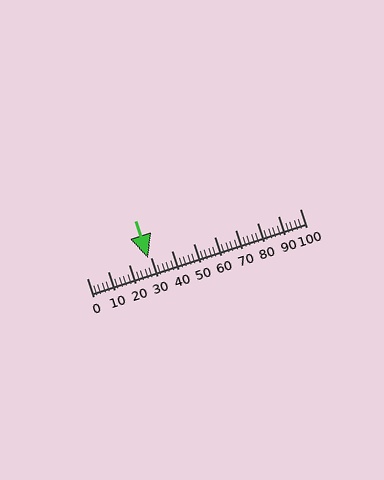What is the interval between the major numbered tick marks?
The major tick marks are spaced 10 units apart.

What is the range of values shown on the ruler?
The ruler shows values from 0 to 100.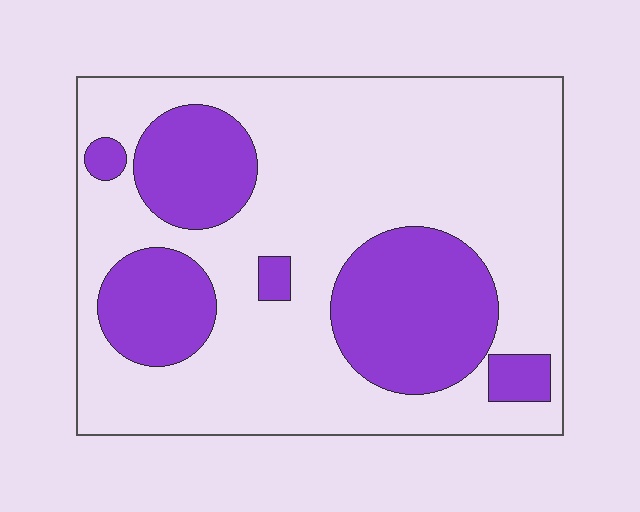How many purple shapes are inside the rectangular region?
6.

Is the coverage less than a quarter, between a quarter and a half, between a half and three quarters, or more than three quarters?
Between a quarter and a half.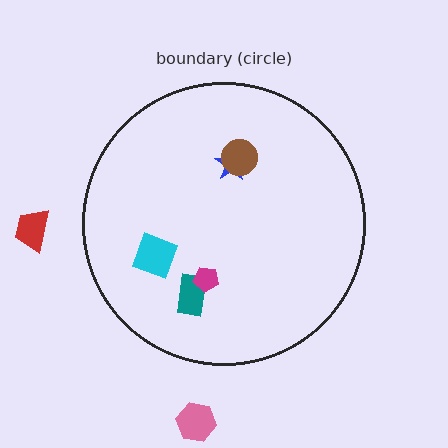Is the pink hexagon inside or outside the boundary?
Outside.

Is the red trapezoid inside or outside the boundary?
Outside.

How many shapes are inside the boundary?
5 inside, 2 outside.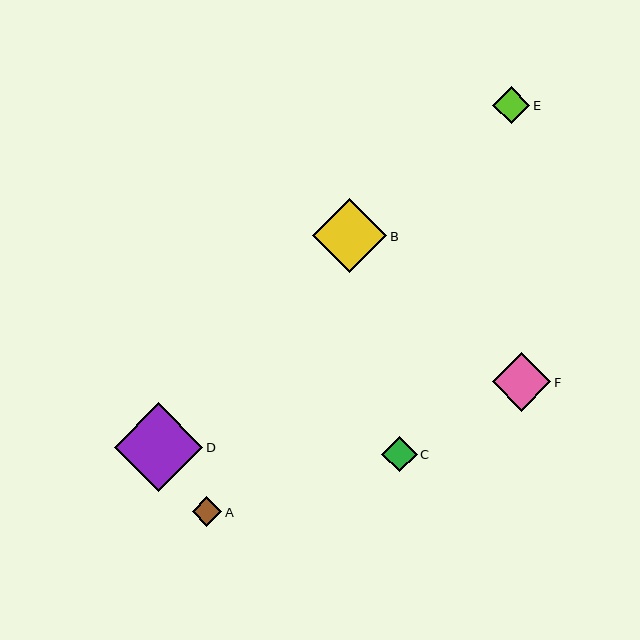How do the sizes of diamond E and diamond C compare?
Diamond E and diamond C are approximately the same size.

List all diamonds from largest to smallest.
From largest to smallest: D, B, F, E, C, A.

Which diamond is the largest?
Diamond D is the largest with a size of approximately 89 pixels.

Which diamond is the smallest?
Diamond A is the smallest with a size of approximately 30 pixels.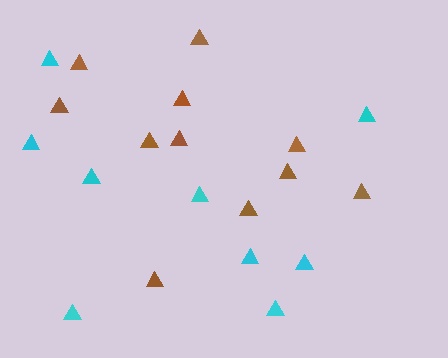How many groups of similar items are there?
There are 2 groups: one group of cyan triangles (9) and one group of brown triangles (11).